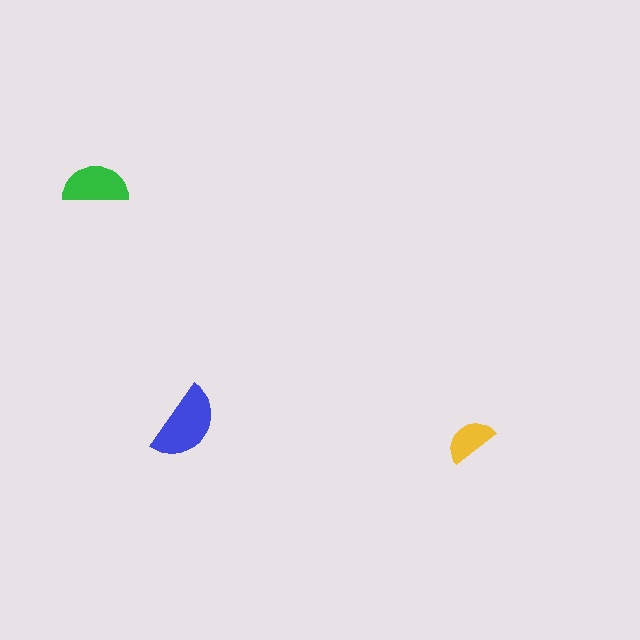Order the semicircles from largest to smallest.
the blue one, the green one, the yellow one.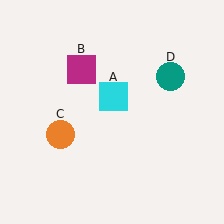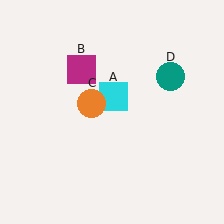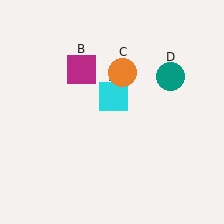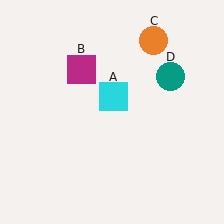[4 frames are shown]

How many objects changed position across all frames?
1 object changed position: orange circle (object C).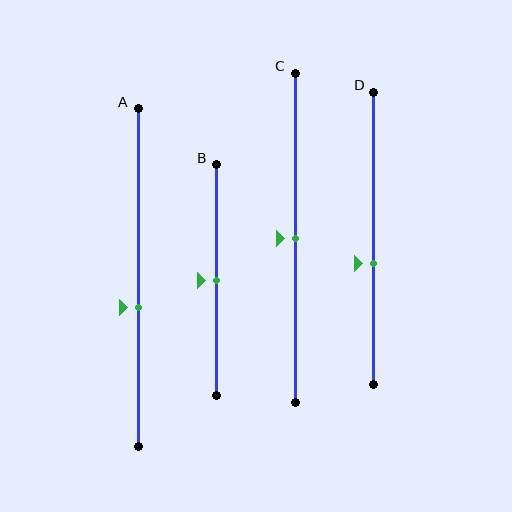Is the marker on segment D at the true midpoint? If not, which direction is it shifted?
No, the marker on segment D is shifted downward by about 8% of the segment length.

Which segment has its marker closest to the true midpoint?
Segment B has its marker closest to the true midpoint.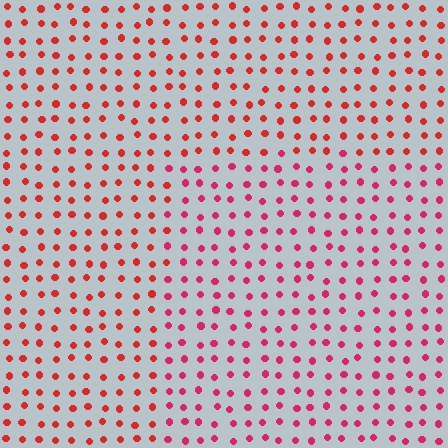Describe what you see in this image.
The image is filled with small red elements in a uniform arrangement. A rectangle-shaped region is visible where the elements are tinted to a slightly different hue, forming a subtle color boundary.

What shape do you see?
I see a rectangle.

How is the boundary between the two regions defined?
The boundary is defined purely by a slight shift in hue (about 22 degrees). Spacing, size, and orientation are identical on both sides.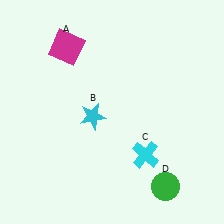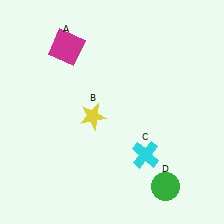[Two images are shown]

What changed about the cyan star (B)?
In Image 1, B is cyan. In Image 2, it changed to yellow.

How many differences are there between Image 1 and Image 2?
There is 1 difference between the two images.